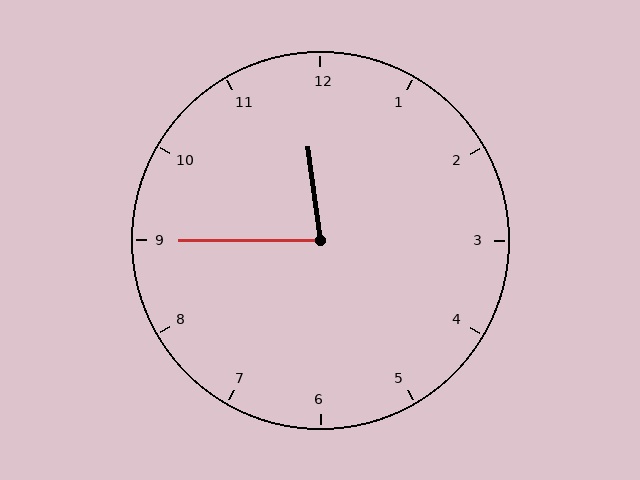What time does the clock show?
11:45.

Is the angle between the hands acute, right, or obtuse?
It is acute.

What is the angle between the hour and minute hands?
Approximately 82 degrees.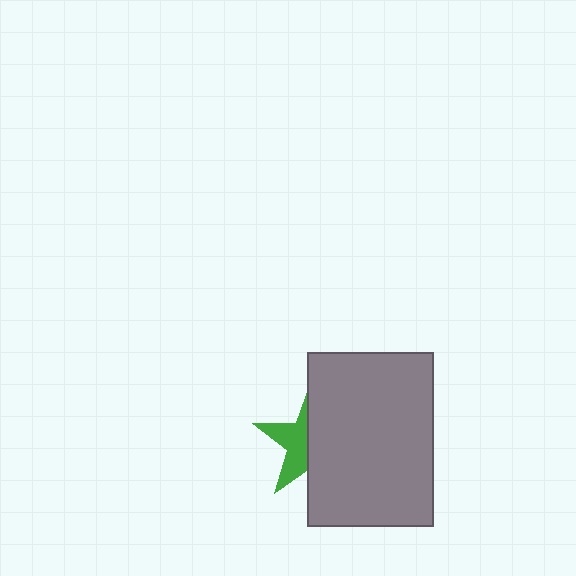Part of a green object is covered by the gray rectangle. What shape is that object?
It is a star.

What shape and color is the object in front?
The object in front is a gray rectangle.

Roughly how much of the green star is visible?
A small part of it is visible (roughly 43%).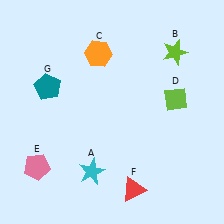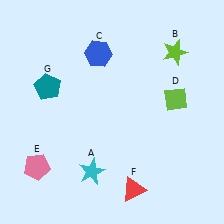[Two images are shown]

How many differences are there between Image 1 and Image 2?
There is 1 difference between the two images.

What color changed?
The hexagon (C) changed from orange in Image 1 to blue in Image 2.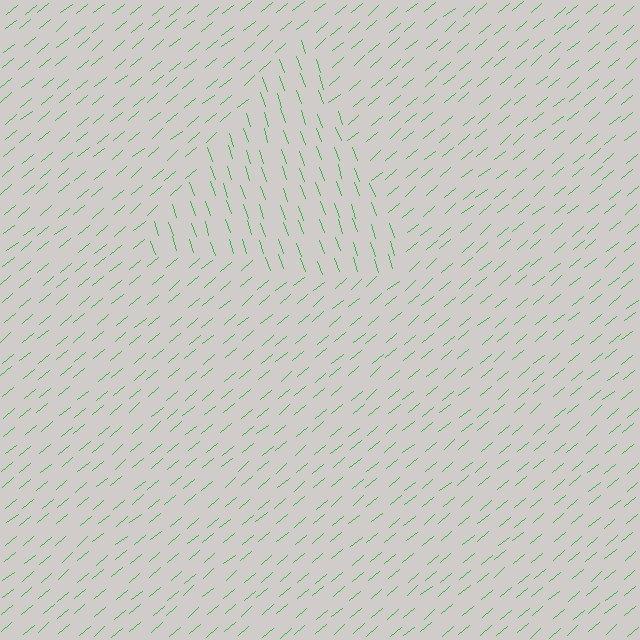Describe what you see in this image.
The image is filled with small green line segments. A triangle region in the image has lines oriented differently from the surrounding lines, creating a visible texture boundary.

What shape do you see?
I see a triangle.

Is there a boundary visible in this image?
Yes, there is a texture boundary formed by a change in line orientation.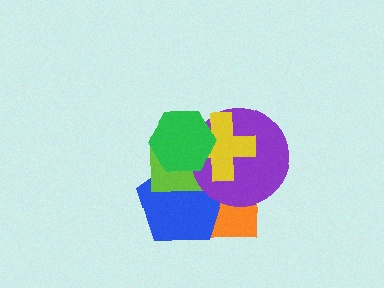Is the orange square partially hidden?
Yes, it is partially covered by another shape.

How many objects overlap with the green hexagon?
4 objects overlap with the green hexagon.